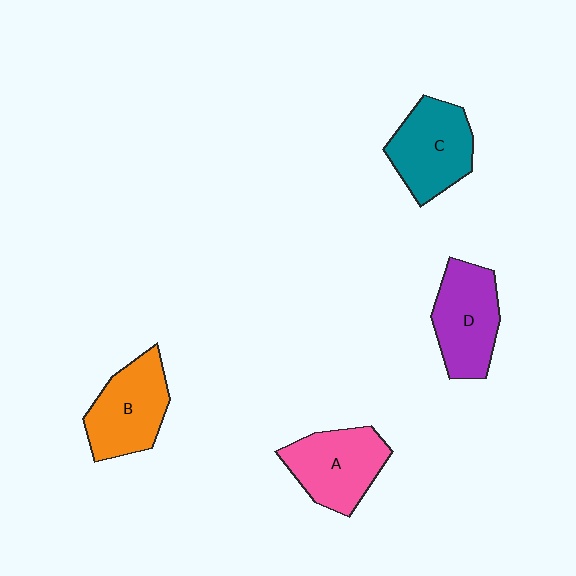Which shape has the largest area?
Shape C (teal).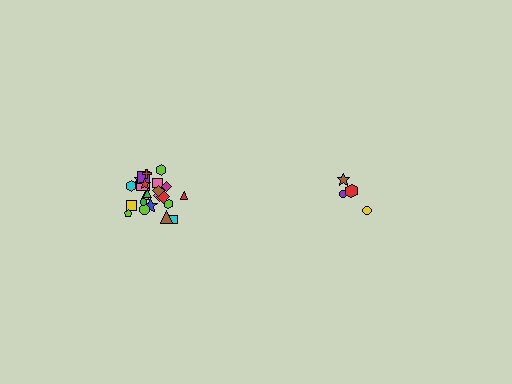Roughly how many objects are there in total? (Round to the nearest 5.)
Roughly 30 objects in total.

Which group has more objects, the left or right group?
The left group.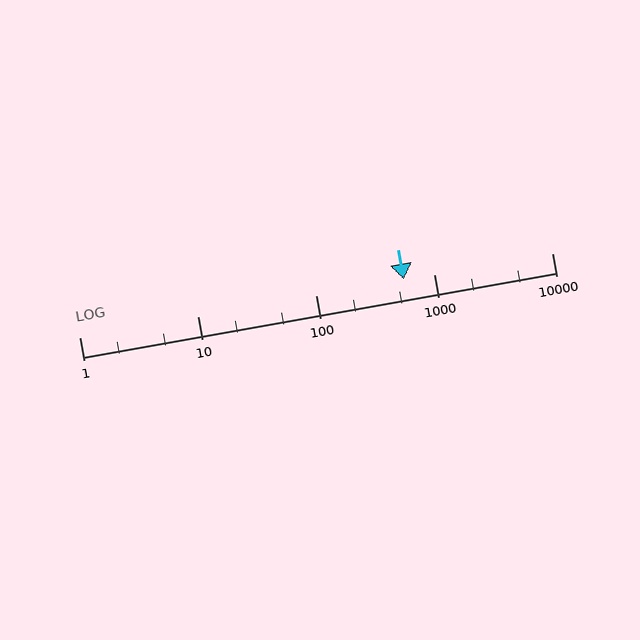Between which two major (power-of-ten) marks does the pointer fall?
The pointer is between 100 and 1000.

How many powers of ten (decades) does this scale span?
The scale spans 4 decades, from 1 to 10000.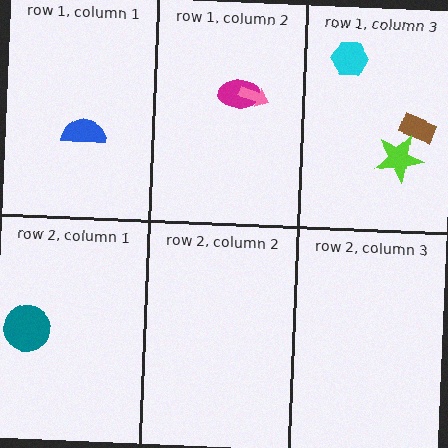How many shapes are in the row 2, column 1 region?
1.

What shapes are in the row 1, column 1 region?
The blue semicircle.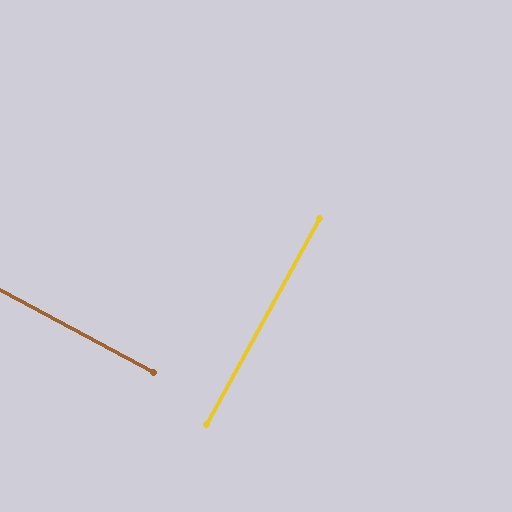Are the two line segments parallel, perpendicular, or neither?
Perpendicular — they meet at approximately 89°.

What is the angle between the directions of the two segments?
Approximately 89 degrees.